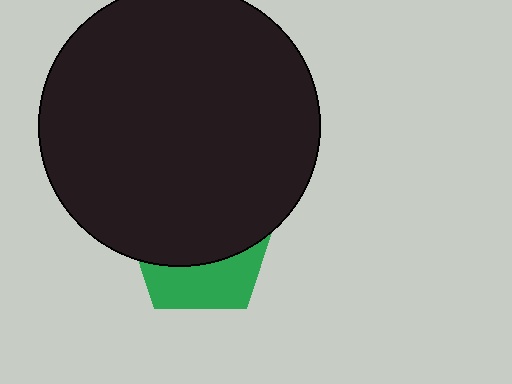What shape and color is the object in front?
The object in front is a black circle.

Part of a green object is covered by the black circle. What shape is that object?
It is a pentagon.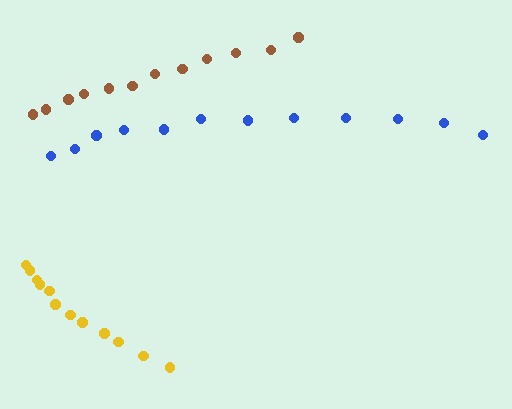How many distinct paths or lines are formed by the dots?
There are 3 distinct paths.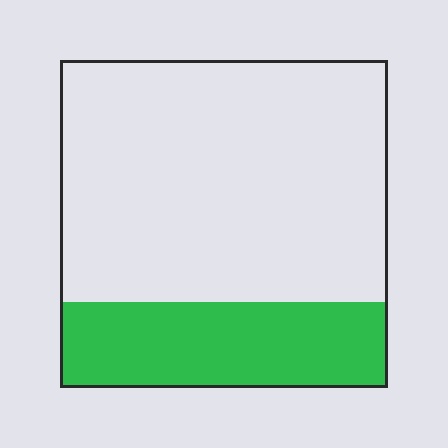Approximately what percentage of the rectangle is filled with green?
Approximately 25%.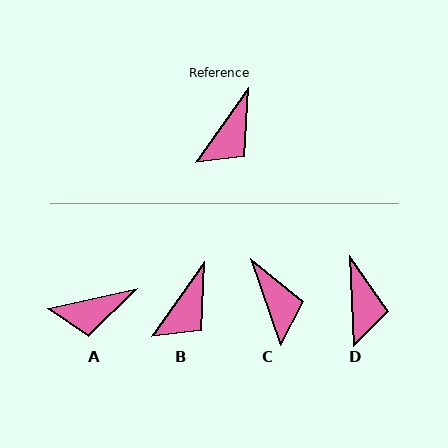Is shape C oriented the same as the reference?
No, it is off by about 54 degrees.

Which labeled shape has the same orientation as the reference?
B.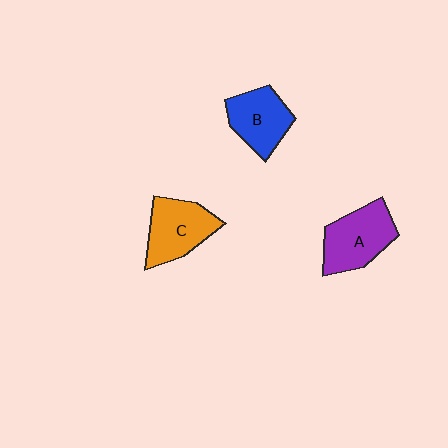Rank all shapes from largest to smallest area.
From largest to smallest: A (purple), C (orange), B (blue).